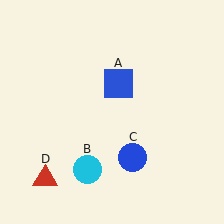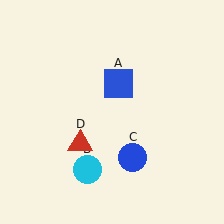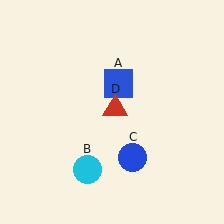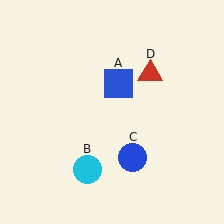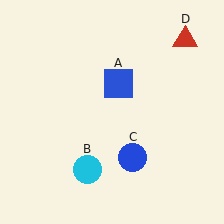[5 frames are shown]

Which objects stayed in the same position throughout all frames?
Blue square (object A) and cyan circle (object B) and blue circle (object C) remained stationary.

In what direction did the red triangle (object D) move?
The red triangle (object D) moved up and to the right.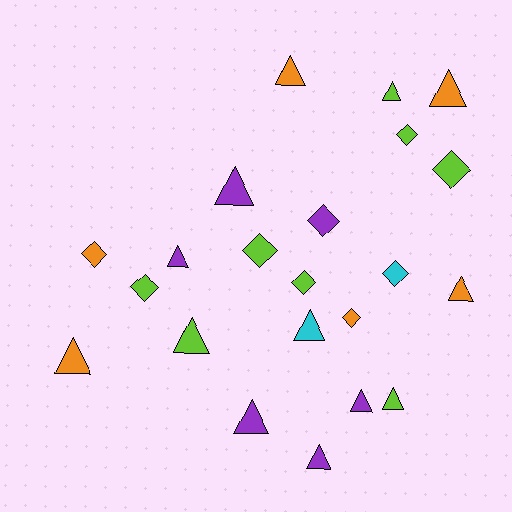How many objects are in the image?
There are 22 objects.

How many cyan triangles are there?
There is 1 cyan triangle.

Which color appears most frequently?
Lime, with 8 objects.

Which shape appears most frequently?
Triangle, with 13 objects.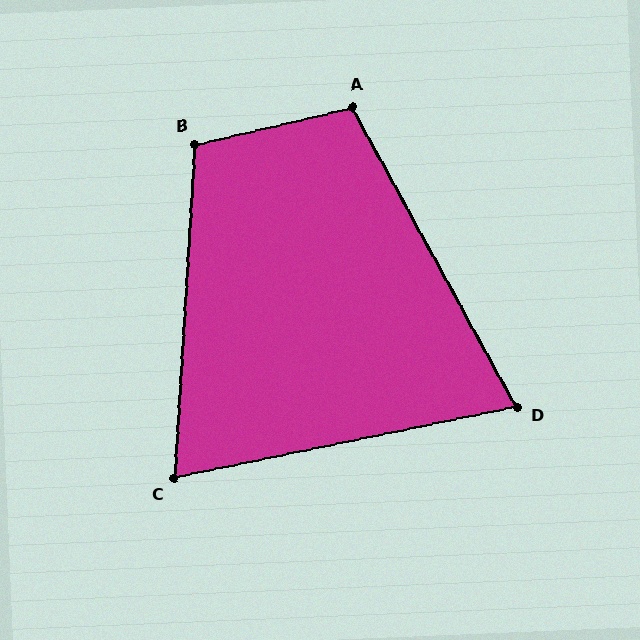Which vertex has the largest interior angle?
B, at approximately 107 degrees.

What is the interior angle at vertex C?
Approximately 75 degrees (acute).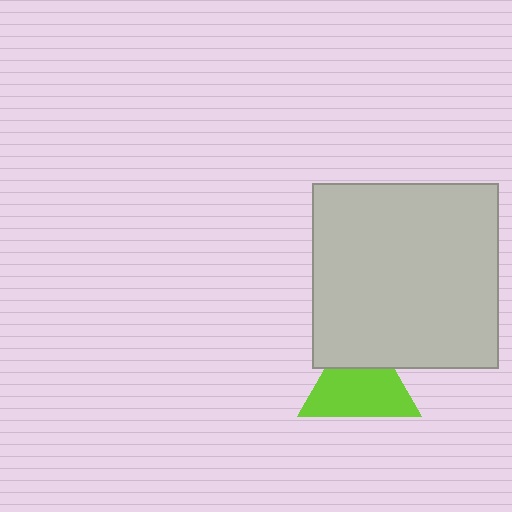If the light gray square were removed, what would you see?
You would see the complete lime triangle.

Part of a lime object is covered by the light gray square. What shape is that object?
It is a triangle.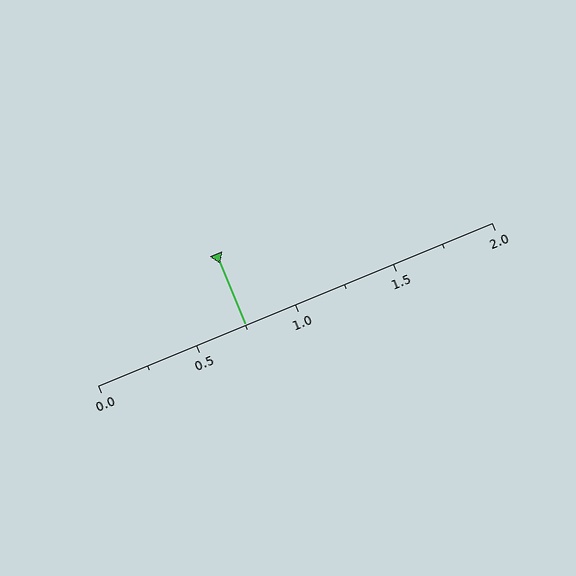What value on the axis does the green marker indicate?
The marker indicates approximately 0.75.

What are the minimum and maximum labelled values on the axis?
The axis runs from 0.0 to 2.0.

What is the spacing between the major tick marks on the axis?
The major ticks are spaced 0.5 apart.